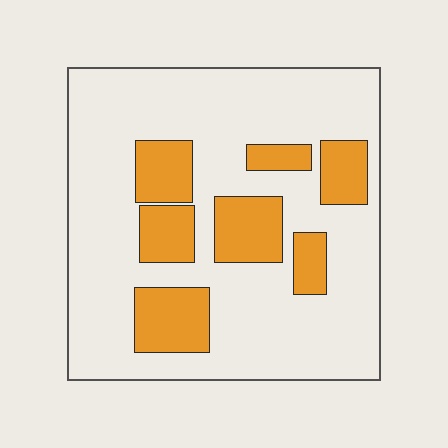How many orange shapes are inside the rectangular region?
7.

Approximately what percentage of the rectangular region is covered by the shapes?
Approximately 25%.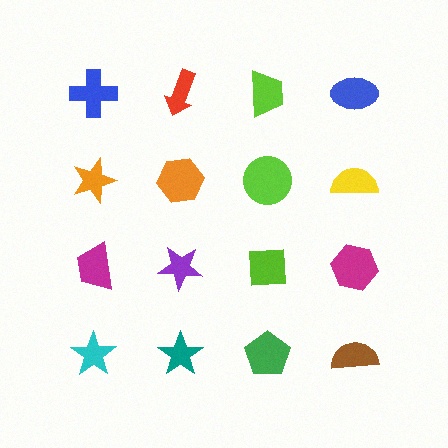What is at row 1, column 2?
A red arrow.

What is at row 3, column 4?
A magenta hexagon.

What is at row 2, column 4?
A yellow semicircle.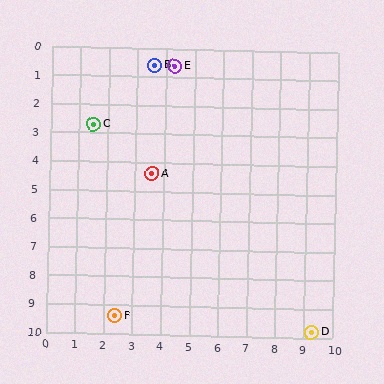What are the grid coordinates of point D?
Point D is at approximately (9.3, 9.8).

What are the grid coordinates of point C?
Point C is at approximately (1.5, 2.7).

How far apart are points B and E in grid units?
Points B and E are about 0.7 grid units apart.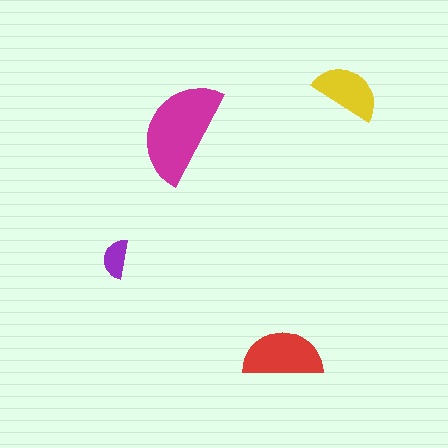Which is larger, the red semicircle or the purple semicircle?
The red one.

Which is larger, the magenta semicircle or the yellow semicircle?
The magenta one.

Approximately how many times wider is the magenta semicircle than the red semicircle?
About 1.5 times wider.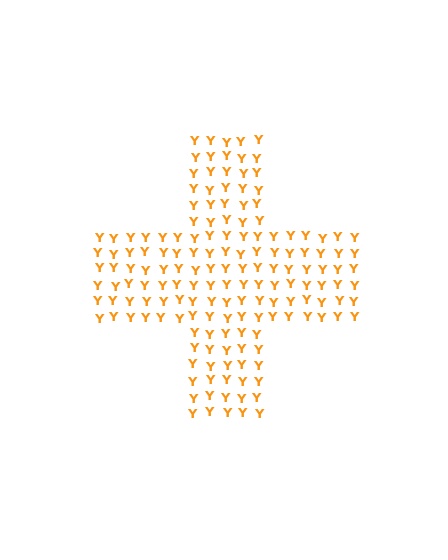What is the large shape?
The large shape is a cross.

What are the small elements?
The small elements are letter Y's.